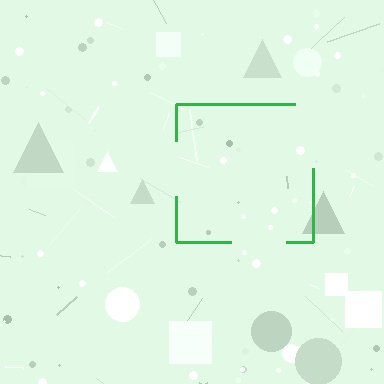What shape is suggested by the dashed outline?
The dashed outline suggests a square.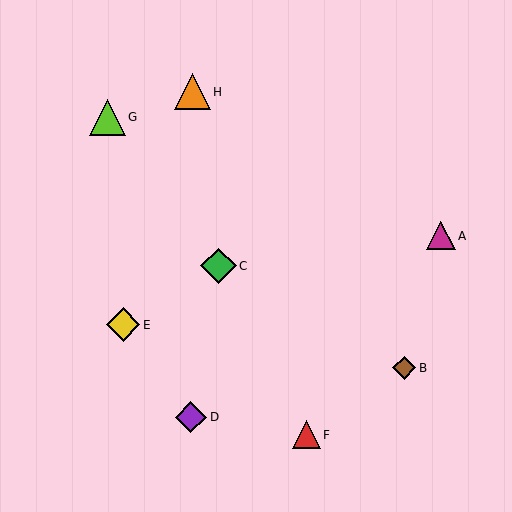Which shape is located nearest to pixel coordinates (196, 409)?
The purple diamond (labeled D) at (191, 417) is nearest to that location.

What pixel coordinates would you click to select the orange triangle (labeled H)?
Click at (192, 92) to select the orange triangle H.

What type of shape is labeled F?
Shape F is a red triangle.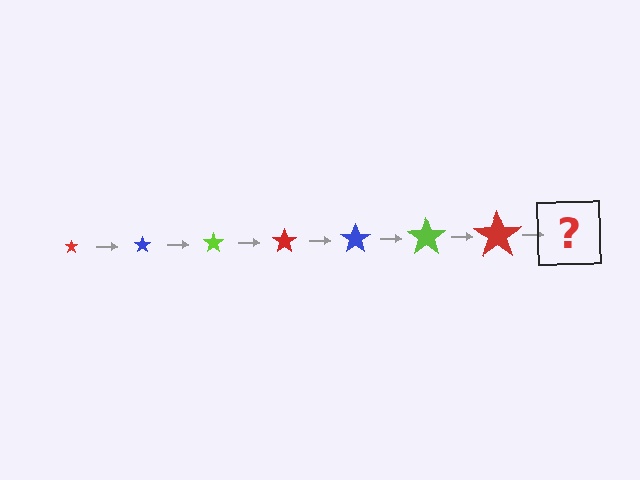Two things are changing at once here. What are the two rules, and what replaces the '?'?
The two rules are that the star grows larger each step and the color cycles through red, blue, and lime. The '?' should be a blue star, larger than the previous one.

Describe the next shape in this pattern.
It should be a blue star, larger than the previous one.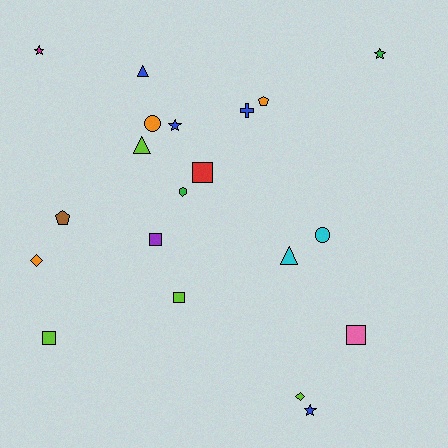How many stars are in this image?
There are 4 stars.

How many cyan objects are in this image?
There are 2 cyan objects.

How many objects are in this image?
There are 20 objects.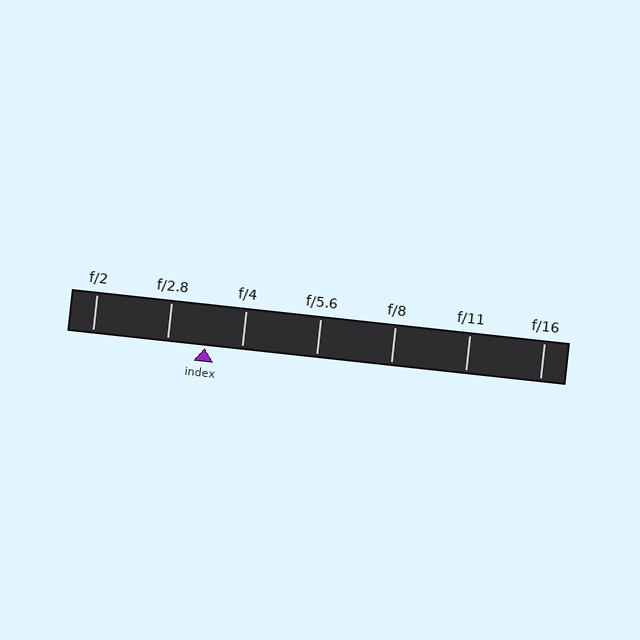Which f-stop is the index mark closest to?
The index mark is closest to f/4.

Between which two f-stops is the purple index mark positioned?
The index mark is between f/2.8 and f/4.